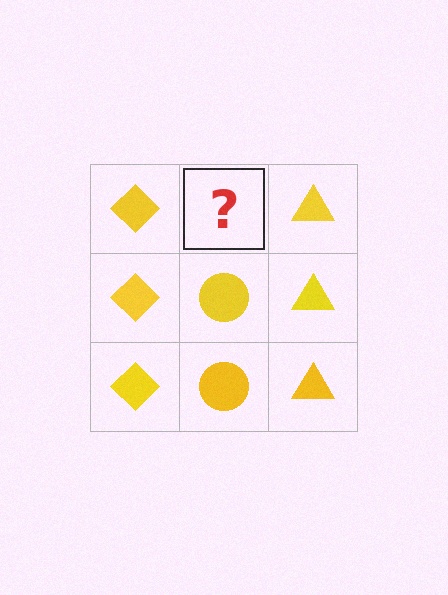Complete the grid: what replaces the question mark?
The question mark should be replaced with a yellow circle.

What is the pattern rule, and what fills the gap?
The rule is that each column has a consistent shape. The gap should be filled with a yellow circle.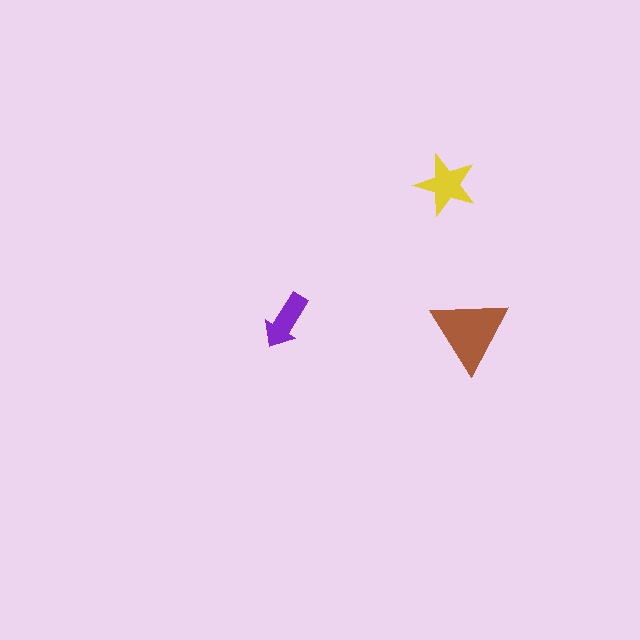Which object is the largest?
The brown triangle.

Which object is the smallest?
The purple arrow.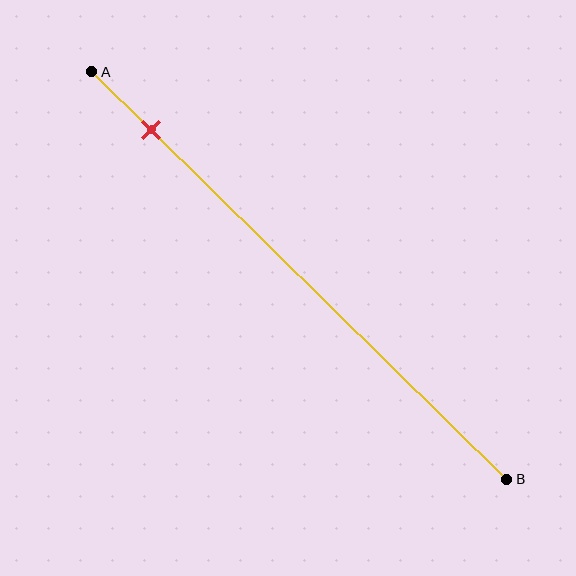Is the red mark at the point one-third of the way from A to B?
No, the mark is at about 15% from A, not at the 33% one-third point.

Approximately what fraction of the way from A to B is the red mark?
The red mark is approximately 15% of the way from A to B.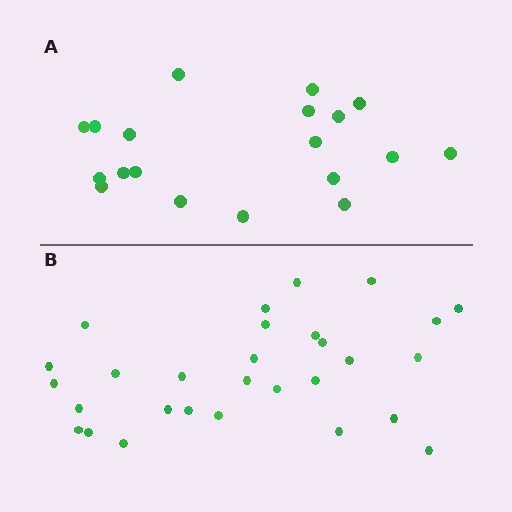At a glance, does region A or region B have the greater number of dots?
Region B (the bottom region) has more dots.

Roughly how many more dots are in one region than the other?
Region B has roughly 10 or so more dots than region A.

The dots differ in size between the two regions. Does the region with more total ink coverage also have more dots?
No. Region A has more total ink coverage because its dots are larger, but region B actually contains more individual dots. Total area can be misleading — the number of items is what matters here.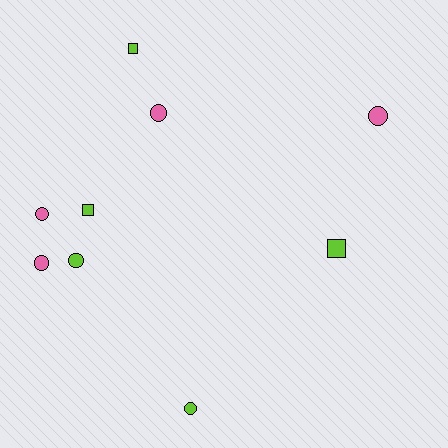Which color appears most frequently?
Lime, with 5 objects.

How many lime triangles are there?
There are no lime triangles.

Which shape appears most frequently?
Circle, with 6 objects.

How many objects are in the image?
There are 9 objects.